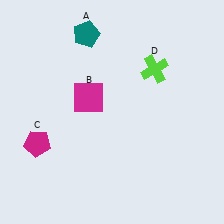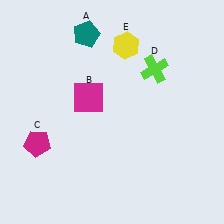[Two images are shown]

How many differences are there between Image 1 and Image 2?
There is 1 difference between the two images.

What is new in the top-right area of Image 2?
A yellow hexagon (E) was added in the top-right area of Image 2.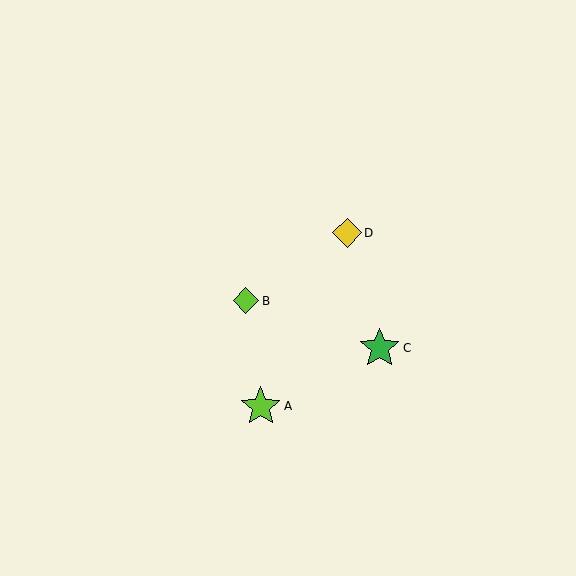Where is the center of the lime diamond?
The center of the lime diamond is at (246, 301).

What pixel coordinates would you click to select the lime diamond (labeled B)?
Click at (246, 301) to select the lime diamond B.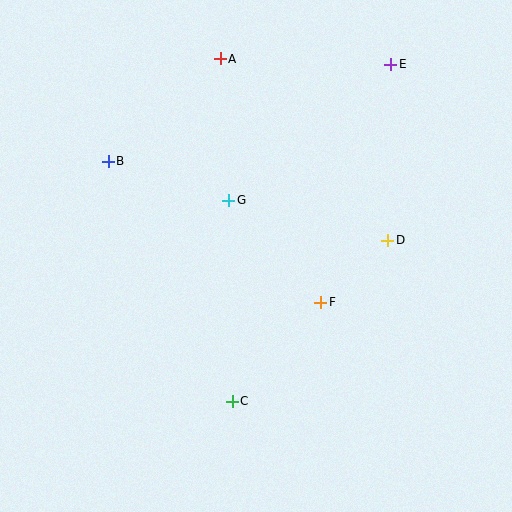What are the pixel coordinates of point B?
Point B is at (108, 161).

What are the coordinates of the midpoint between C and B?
The midpoint between C and B is at (170, 281).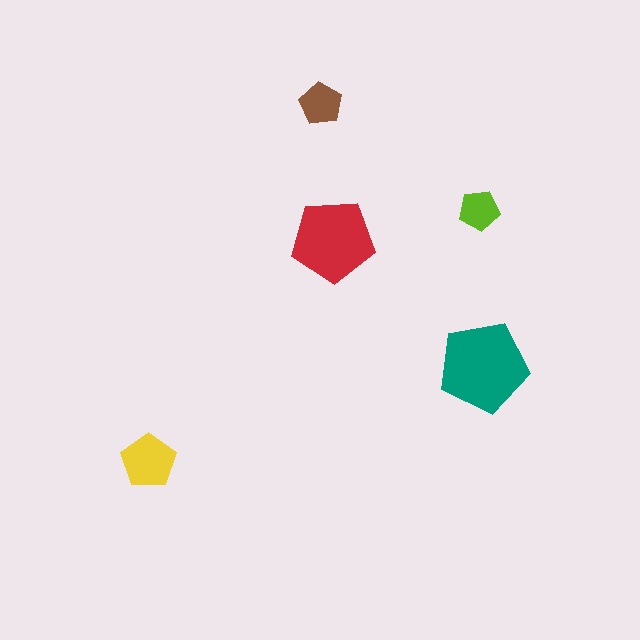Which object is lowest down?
The yellow pentagon is bottommost.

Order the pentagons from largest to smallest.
the teal one, the red one, the yellow one, the brown one, the lime one.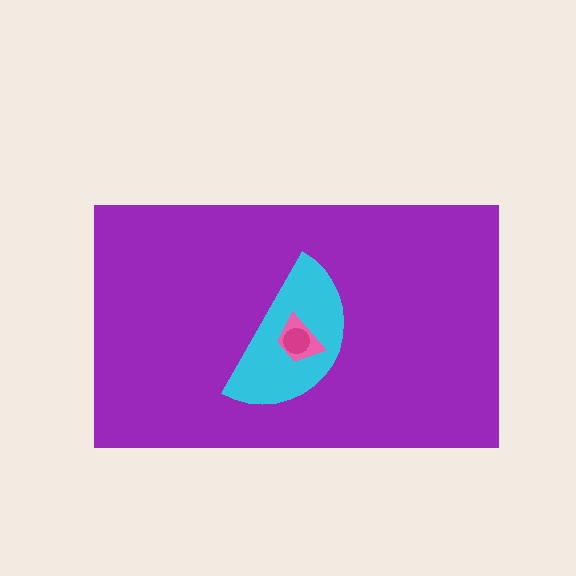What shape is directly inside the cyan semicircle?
The pink trapezoid.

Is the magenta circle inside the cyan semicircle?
Yes.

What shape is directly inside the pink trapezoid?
The magenta circle.